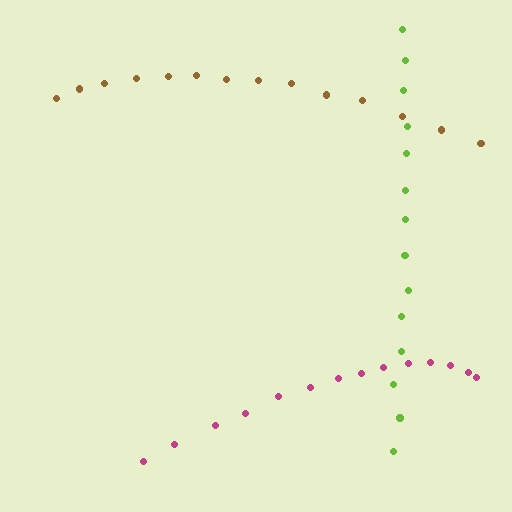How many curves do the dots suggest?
There are 3 distinct paths.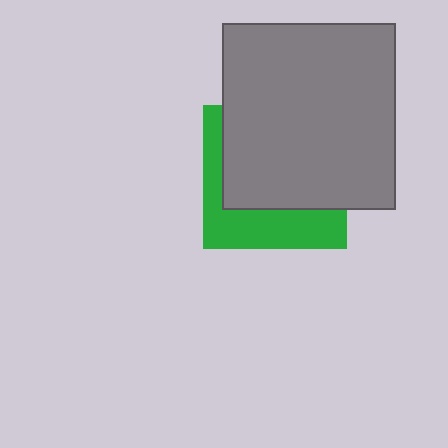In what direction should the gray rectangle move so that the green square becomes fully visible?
The gray rectangle should move up. That is the shortest direction to clear the overlap and leave the green square fully visible.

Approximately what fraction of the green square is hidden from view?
Roughly 63% of the green square is hidden behind the gray rectangle.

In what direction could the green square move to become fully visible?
The green square could move down. That would shift it out from behind the gray rectangle entirely.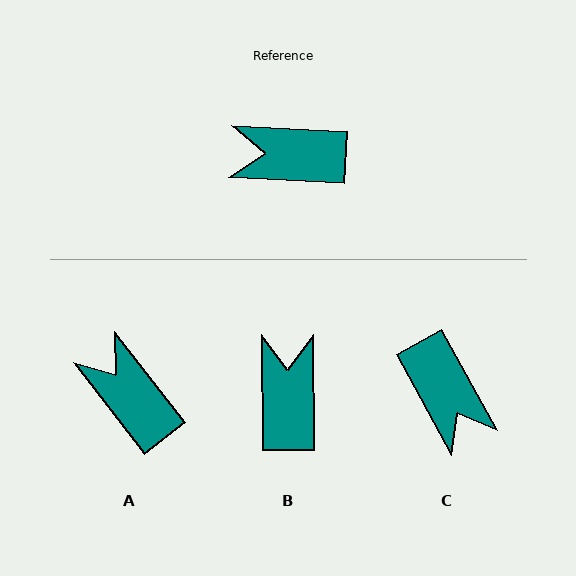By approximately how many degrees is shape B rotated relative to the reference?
Approximately 87 degrees clockwise.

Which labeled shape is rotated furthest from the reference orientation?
C, about 121 degrees away.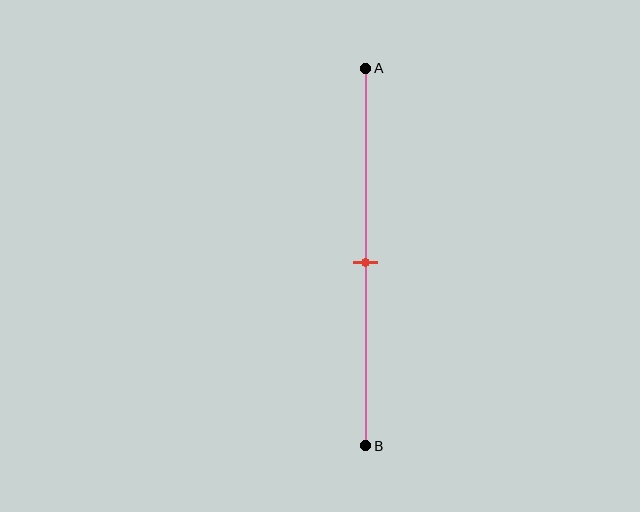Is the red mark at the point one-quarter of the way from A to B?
No, the mark is at about 50% from A, not at the 25% one-quarter point.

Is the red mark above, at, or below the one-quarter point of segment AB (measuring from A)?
The red mark is below the one-quarter point of segment AB.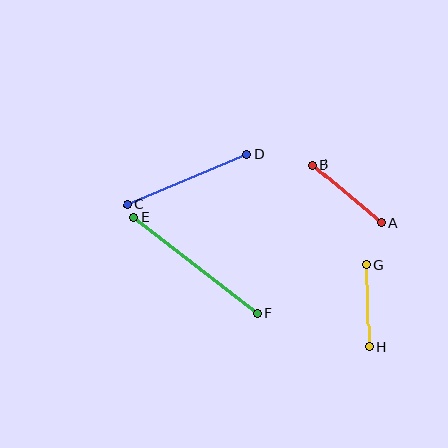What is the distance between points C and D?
The distance is approximately 129 pixels.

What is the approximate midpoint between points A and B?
The midpoint is at approximately (347, 194) pixels.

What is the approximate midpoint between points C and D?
The midpoint is at approximately (187, 179) pixels.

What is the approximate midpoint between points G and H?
The midpoint is at approximately (368, 306) pixels.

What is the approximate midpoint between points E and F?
The midpoint is at approximately (196, 265) pixels.